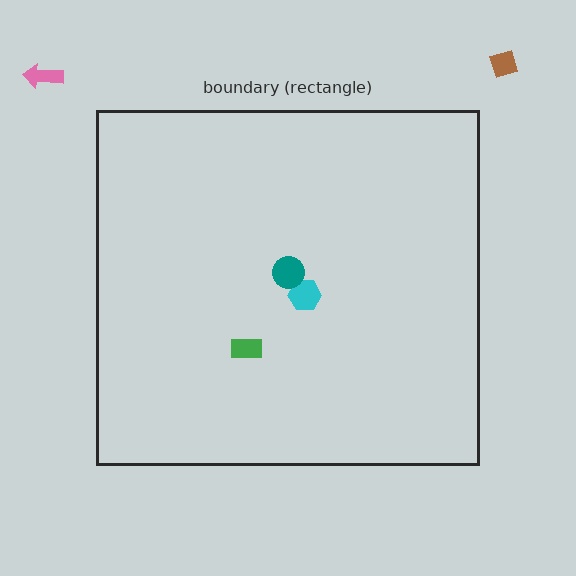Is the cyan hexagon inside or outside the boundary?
Inside.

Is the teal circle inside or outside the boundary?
Inside.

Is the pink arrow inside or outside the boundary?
Outside.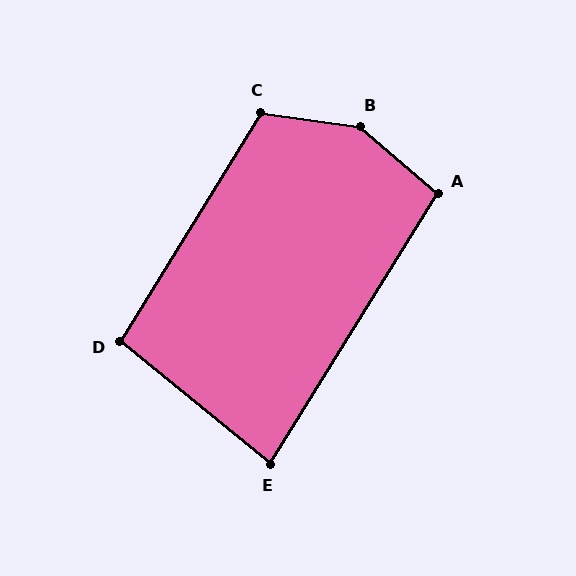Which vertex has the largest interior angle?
B, at approximately 147 degrees.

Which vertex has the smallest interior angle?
E, at approximately 83 degrees.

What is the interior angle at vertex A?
Approximately 99 degrees (obtuse).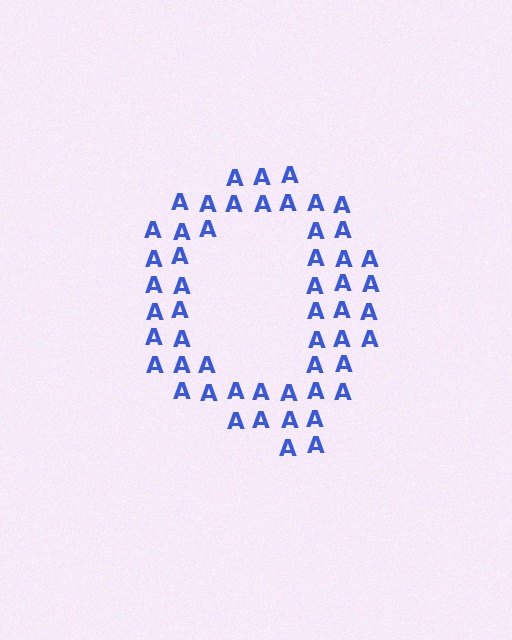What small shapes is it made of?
It is made of small letter A's.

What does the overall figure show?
The overall figure shows the letter Q.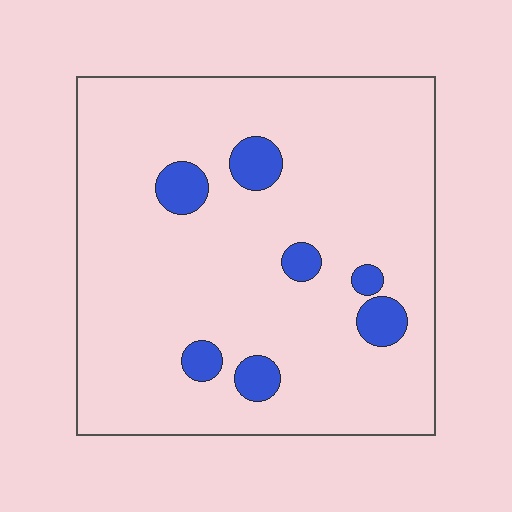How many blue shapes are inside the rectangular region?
7.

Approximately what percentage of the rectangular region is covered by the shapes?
Approximately 10%.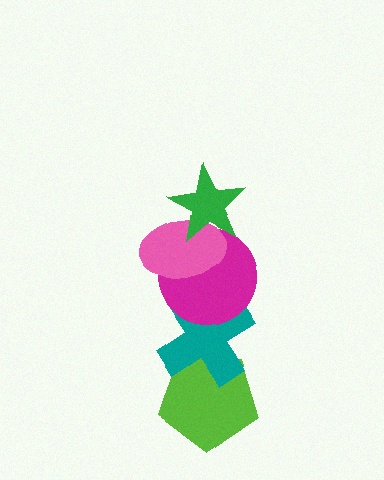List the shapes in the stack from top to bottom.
From top to bottom: the green star, the pink ellipse, the magenta circle, the teal cross, the lime pentagon.